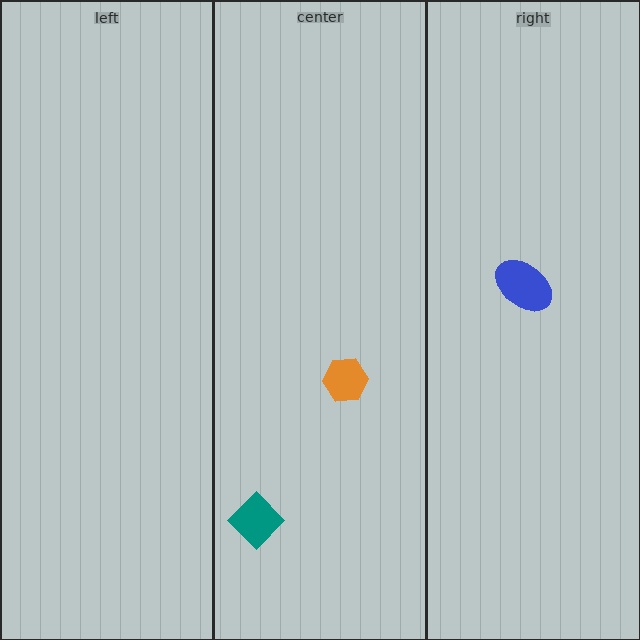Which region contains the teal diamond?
The center region.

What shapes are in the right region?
The blue ellipse.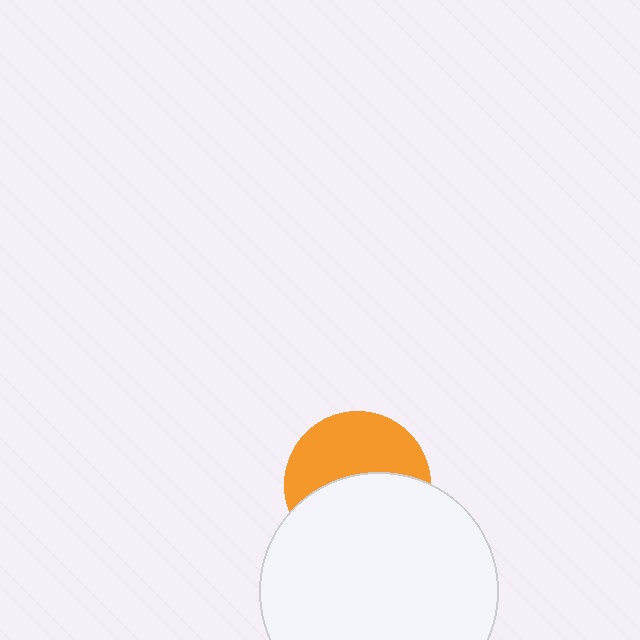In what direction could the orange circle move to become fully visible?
The orange circle could move up. That would shift it out from behind the white circle entirely.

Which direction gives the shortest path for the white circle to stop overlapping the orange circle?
Moving down gives the shortest separation.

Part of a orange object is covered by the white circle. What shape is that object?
It is a circle.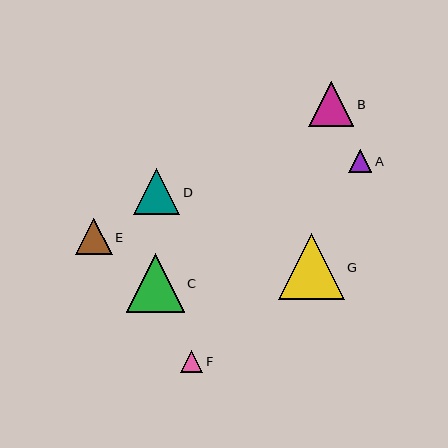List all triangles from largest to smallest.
From largest to smallest: G, C, D, B, E, A, F.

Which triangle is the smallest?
Triangle F is the smallest with a size of approximately 22 pixels.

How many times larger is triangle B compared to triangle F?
Triangle B is approximately 2.0 times the size of triangle F.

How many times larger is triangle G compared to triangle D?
Triangle G is approximately 1.4 times the size of triangle D.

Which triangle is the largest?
Triangle G is the largest with a size of approximately 65 pixels.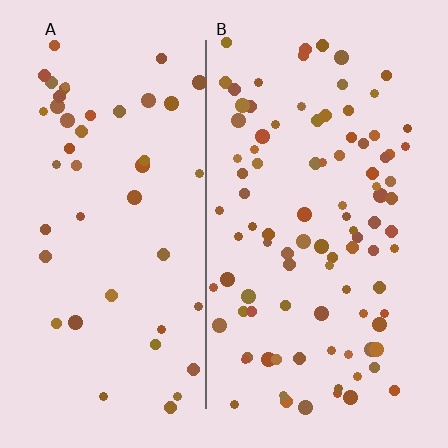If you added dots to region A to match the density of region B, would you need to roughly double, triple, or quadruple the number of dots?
Approximately double.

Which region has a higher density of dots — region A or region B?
B (the right).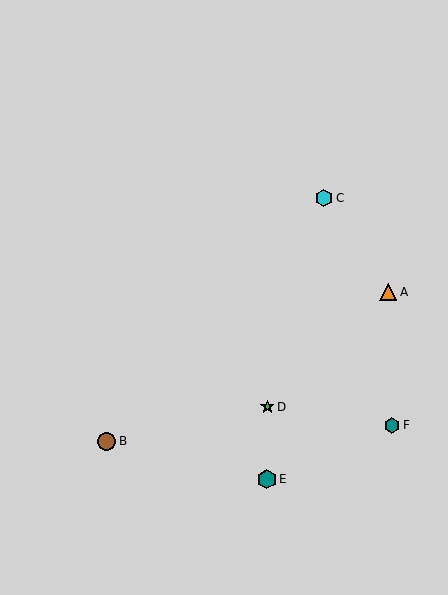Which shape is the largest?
The teal hexagon (labeled E) is the largest.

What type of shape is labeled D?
Shape D is a green star.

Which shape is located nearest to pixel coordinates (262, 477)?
The teal hexagon (labeled E) at (267, 479) is nearest to that location.